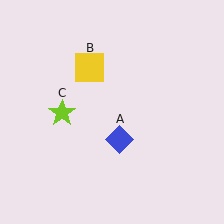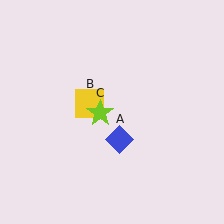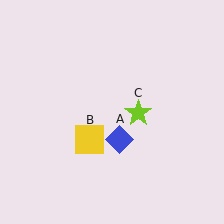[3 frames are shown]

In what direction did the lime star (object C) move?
The lime star (object C) moved right.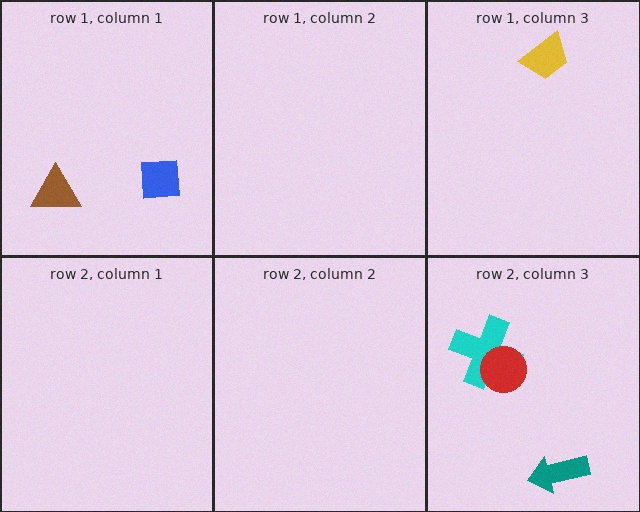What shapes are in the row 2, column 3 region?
The cyan cross, the teal arrow, the red circle.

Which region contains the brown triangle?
The row 1, column 1 region.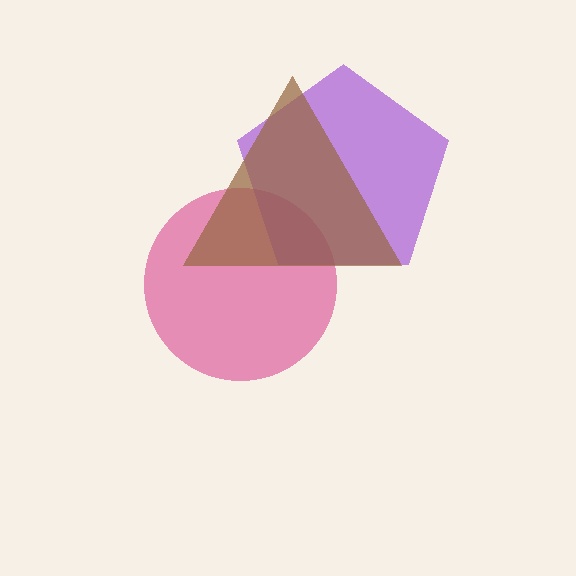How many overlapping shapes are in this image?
There are 3 overlapping shapes in the image.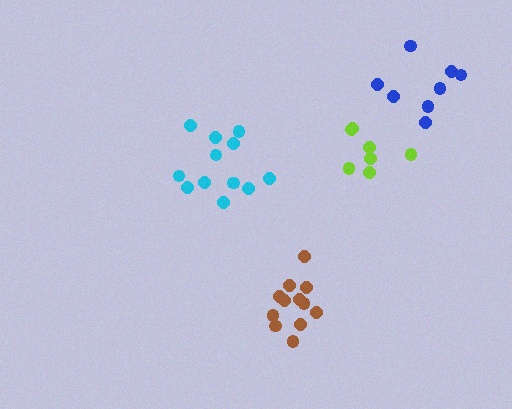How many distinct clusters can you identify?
There are 4 distinct clusters.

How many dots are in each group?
Group 1: 7 dots, Group 2: 12 dots, Group 3: 8 dots, Group 4: 12 dots (39 total).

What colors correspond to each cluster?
The clusters are colored: lime, cyan, blue, brown.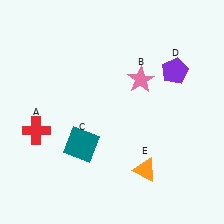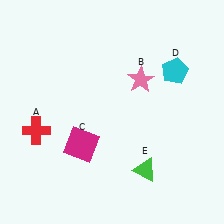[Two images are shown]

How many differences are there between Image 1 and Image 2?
There are 3 differences between the two images.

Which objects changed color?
C changed from teal to magenta. D changed from purple to cyan. E changed from orange to green.